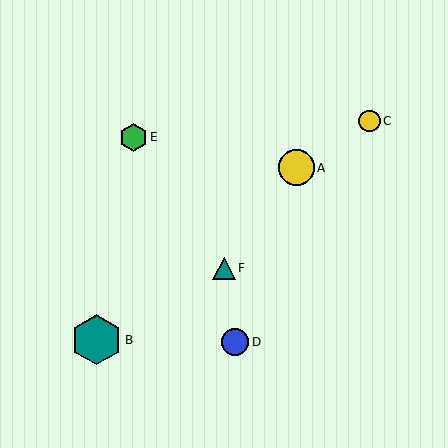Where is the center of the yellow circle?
The center of the yellow circle is at (370, 121).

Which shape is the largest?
The teal hexagon (labeled B) is the largest.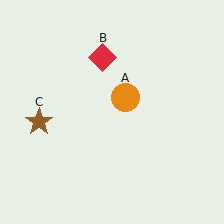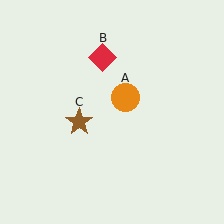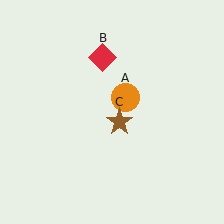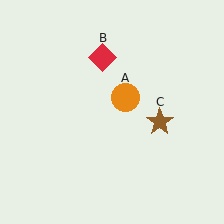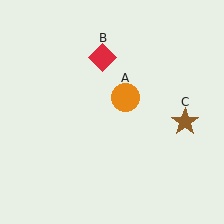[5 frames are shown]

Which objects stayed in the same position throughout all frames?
Orange circle (object A) and red diamond (object B) remained stationary.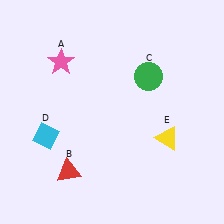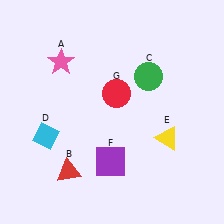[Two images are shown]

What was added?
A purple square (F), a red circle (G) were added in Image 2.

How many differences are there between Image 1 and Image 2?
There are 2 differences between the two images.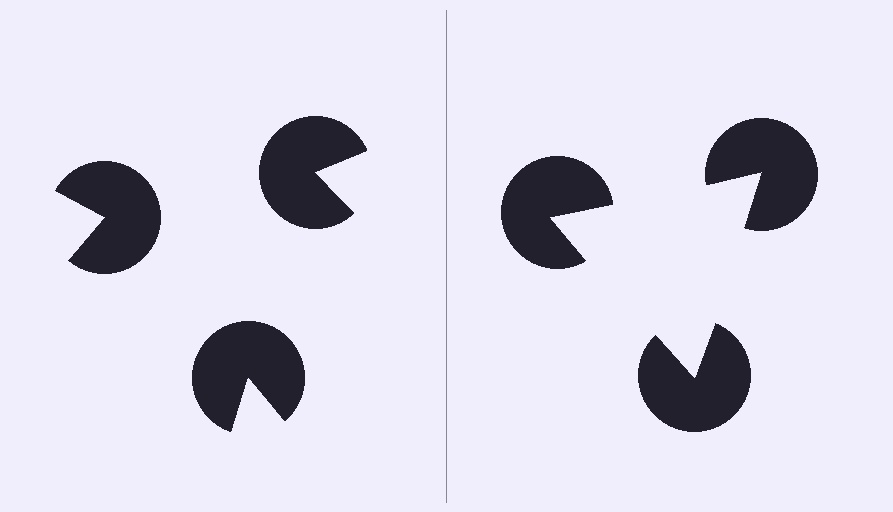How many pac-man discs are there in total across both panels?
6 — 3 on each side.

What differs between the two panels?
The pac-man discs are positioned identically on both sides; only the wedge orientations differ. On the right they align to a triangle; on the left they are misaligned.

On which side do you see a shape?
An illusory triangle appears on the right side. On the left side the wedge cuts are rotated, so no coherent shape forms.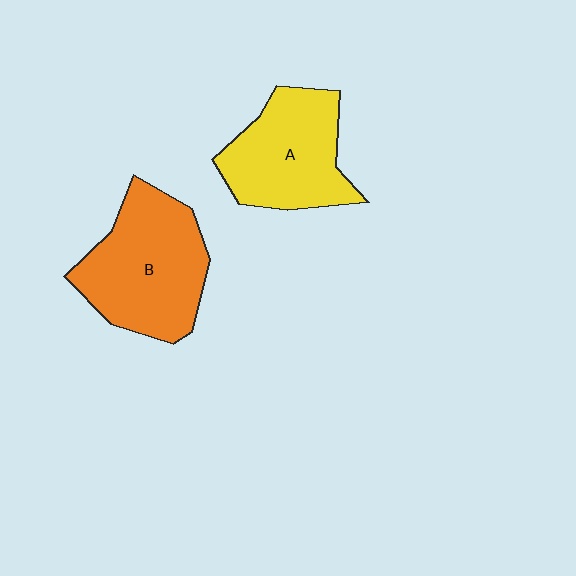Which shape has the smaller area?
Shape A (yellow).